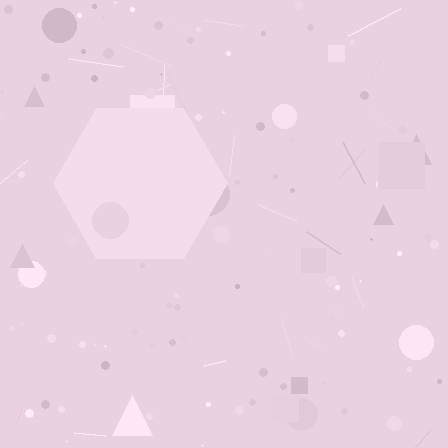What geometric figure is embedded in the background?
A hexagon is embedded in the background.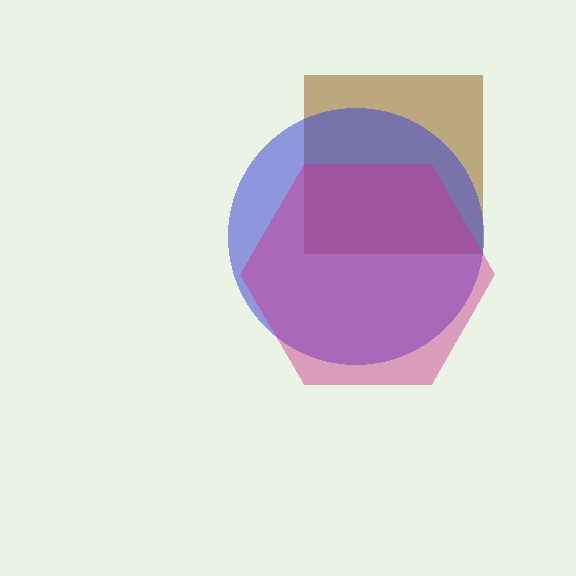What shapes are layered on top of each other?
The layered shapes are: a brown square, a blue circle, a magenta hexagon.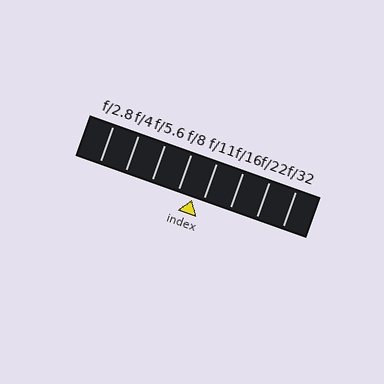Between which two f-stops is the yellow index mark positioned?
The index mark is between f/8 and f/11.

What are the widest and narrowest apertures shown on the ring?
The widest aperture shown is f/2.8 and the narrowest is f/32.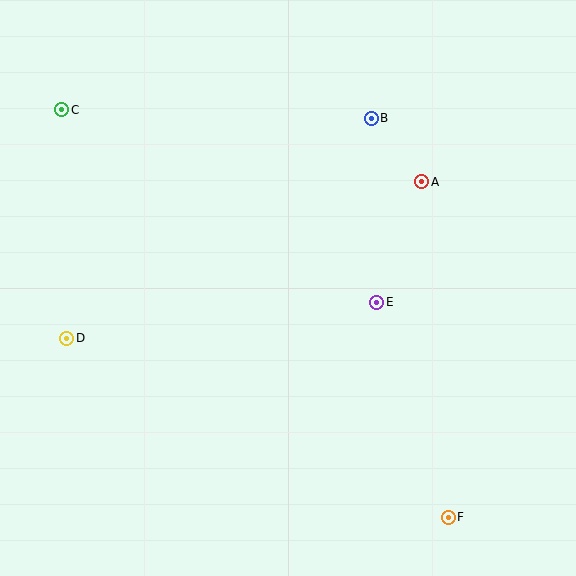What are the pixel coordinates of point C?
Point C is at (62, 110).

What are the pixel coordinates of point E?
Point E is at (377, 302).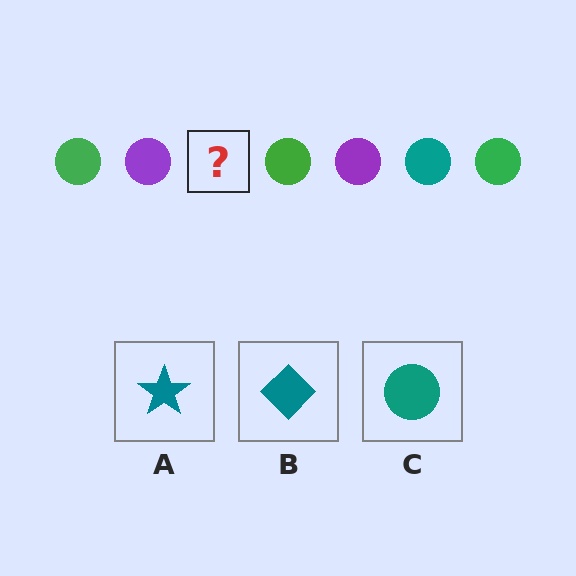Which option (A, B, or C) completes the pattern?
C.